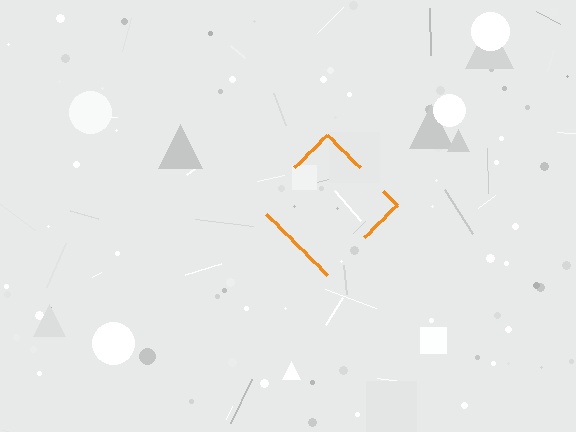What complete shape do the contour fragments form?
The contour fragments form a diamond.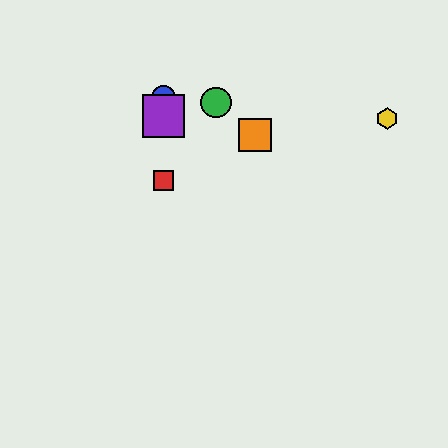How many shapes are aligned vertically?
3 shapes (the red square, the blue circle, the purple square) are aligned vertically.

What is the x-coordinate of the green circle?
The green circle is at x≈216.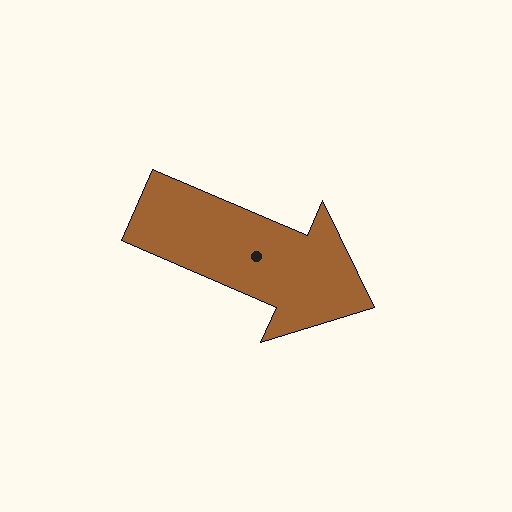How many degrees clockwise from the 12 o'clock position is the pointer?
Approximately 113 degrees.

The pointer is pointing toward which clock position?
Roughly 4 o'clock.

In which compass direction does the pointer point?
Southeast.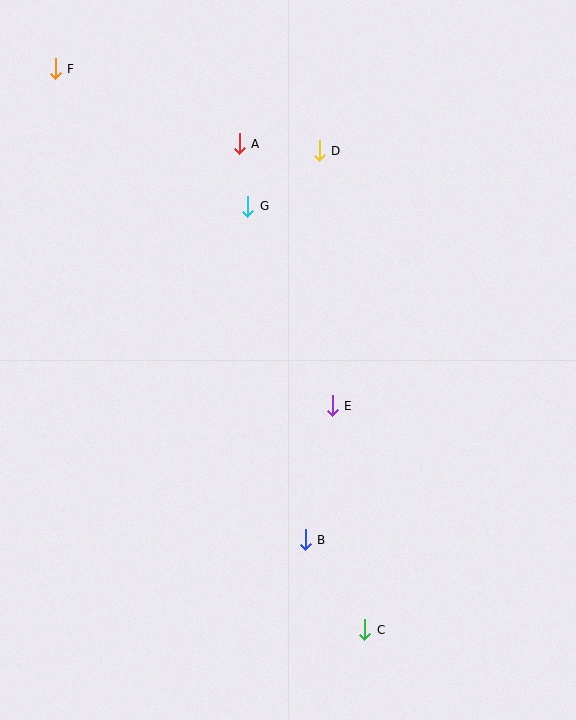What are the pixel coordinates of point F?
Point F is at (55, 69).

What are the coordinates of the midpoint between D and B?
The midpoint between D and B is at (312, 345).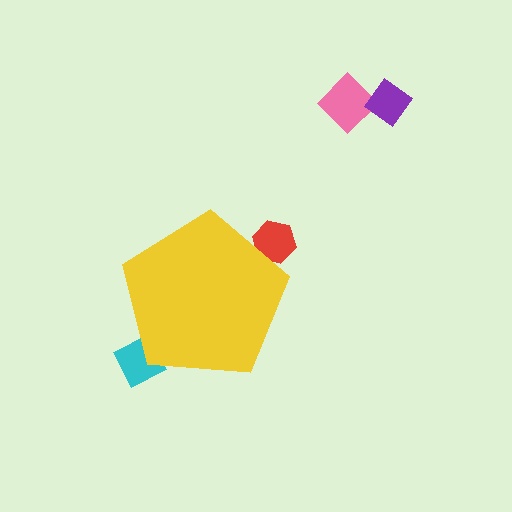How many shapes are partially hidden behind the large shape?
2 shapes are partially hidden.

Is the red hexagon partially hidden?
Yes, the red hexagon is partially hidden behind the yellow pentagon.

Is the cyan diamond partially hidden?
Yes, the cyan diamond is partially hidden behind the yellow pentagon.